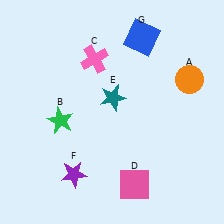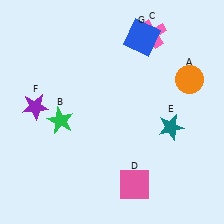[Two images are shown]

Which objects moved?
The objects that moved are: the pink cross (C), the teal star (E), the purple star (F).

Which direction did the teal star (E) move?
The teal star (E) moved right.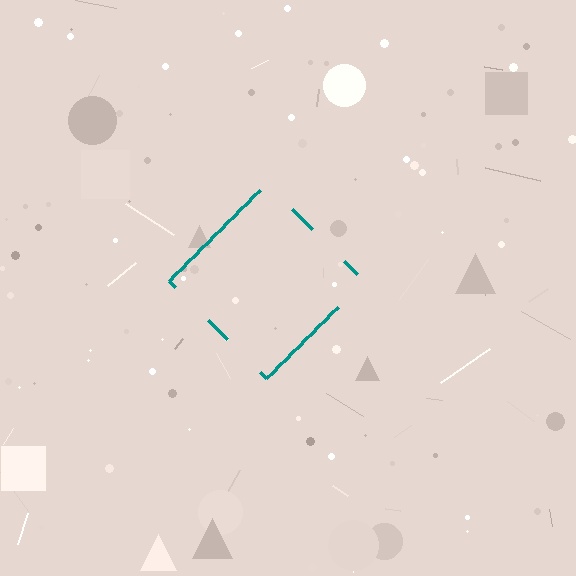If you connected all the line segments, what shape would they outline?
They would outline a diamond.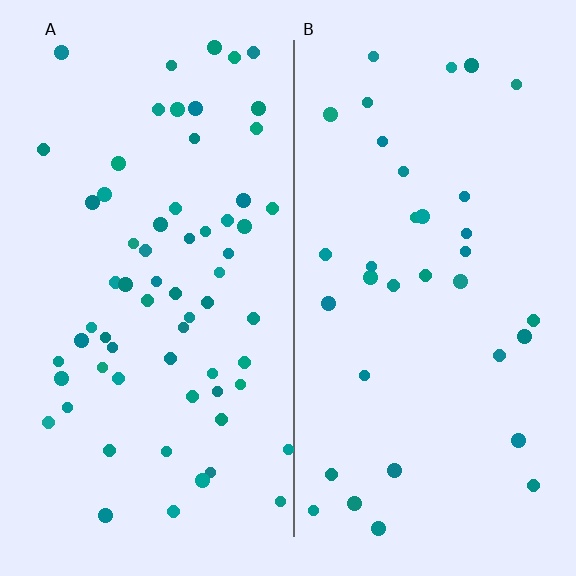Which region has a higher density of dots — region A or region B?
A (the left).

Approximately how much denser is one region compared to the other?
Approximately 1.9× — region A over region B.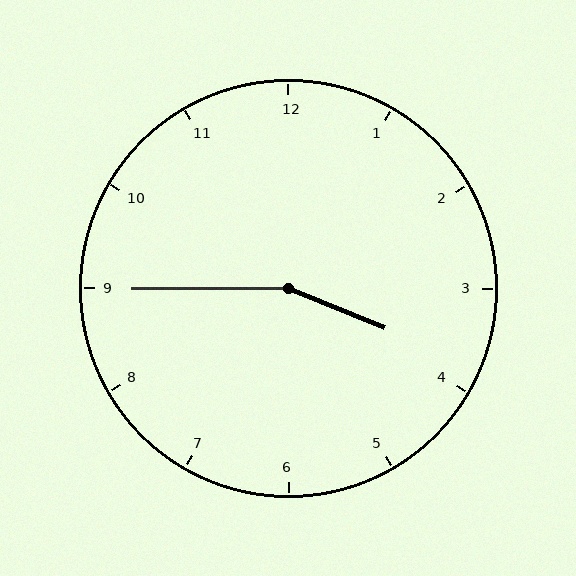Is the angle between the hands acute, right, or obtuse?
It is obtuse.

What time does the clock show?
3:45.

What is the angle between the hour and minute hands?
Approximately 158 degrees.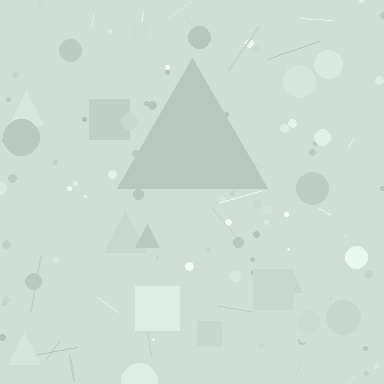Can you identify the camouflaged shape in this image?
The camouflaged shape is a triangle.